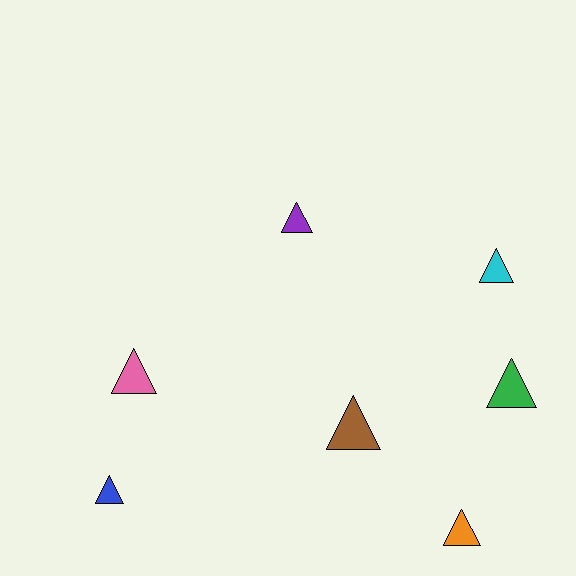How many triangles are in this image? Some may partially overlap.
There are 7 triangles.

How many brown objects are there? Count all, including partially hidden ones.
There is 1 brown object.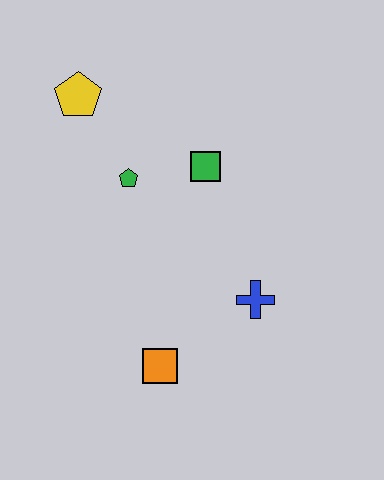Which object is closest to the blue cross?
The orange square is closest to the blue cross.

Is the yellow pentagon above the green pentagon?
Yes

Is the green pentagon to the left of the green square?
Yes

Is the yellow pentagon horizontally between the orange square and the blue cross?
No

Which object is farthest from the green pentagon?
The orange square is farthest from the green pentagon.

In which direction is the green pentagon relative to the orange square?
The green pentagon is above the orange square.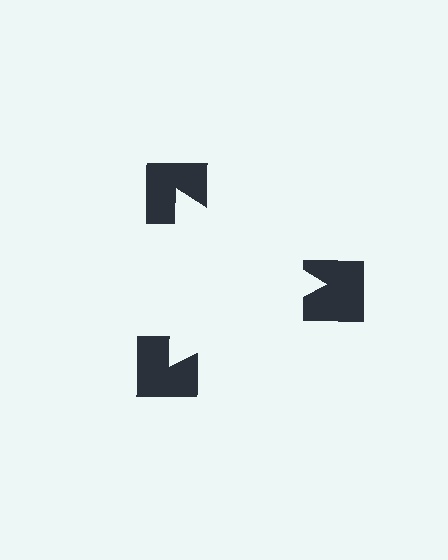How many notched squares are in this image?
There are 3 — one at each vertex of the illusory triangle.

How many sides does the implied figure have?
3 sides.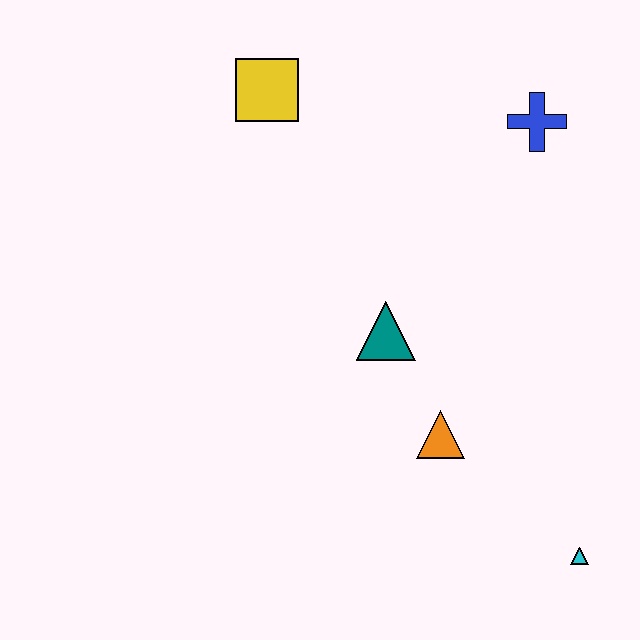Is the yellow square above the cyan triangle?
Yes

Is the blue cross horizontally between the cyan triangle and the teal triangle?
Yes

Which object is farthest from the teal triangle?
The cyan triangle is farthest from the teal triangle.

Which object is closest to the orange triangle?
The teal triangle is closest to the orange triangle.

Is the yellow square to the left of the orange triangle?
Yes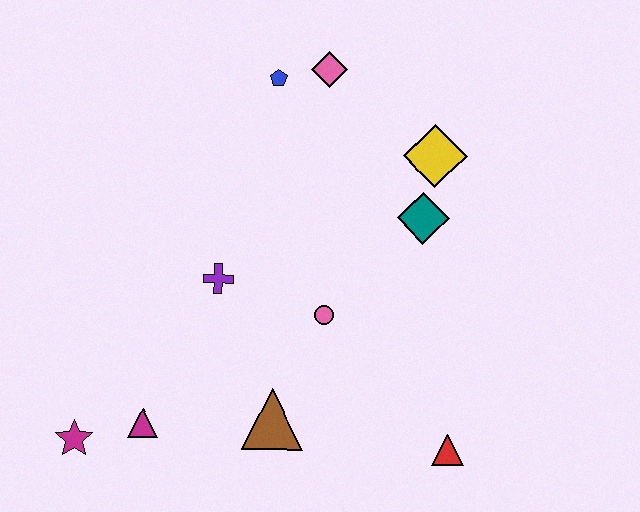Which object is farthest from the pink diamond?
The magenta star is farthest from the pink diamond.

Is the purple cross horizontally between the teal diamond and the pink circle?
No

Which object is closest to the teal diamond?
The yellow diamond is closest to the teal diamond.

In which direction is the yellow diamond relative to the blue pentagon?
The yellow diamond is to the right of the blue pentagon.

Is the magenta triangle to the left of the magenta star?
No